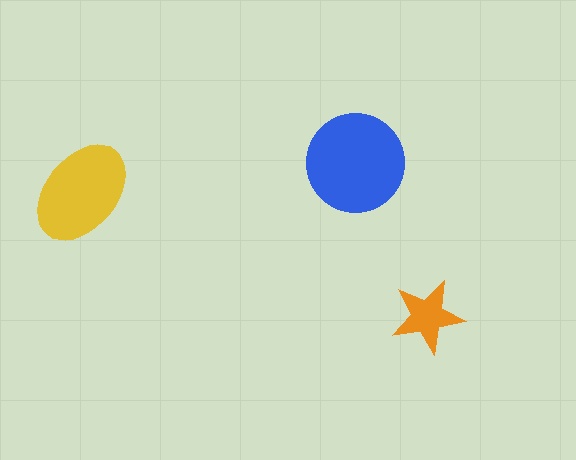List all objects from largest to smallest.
The blue circle, the yellow ellipse, the orange star.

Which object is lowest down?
The orange star is bottommost.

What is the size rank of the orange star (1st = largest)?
3rd.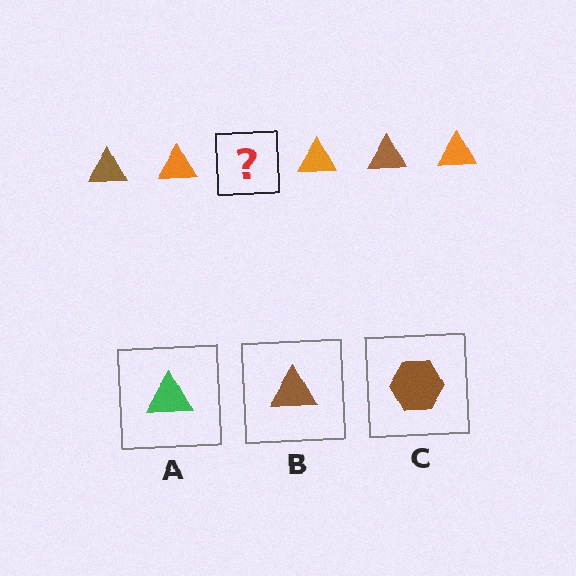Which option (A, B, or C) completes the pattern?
B.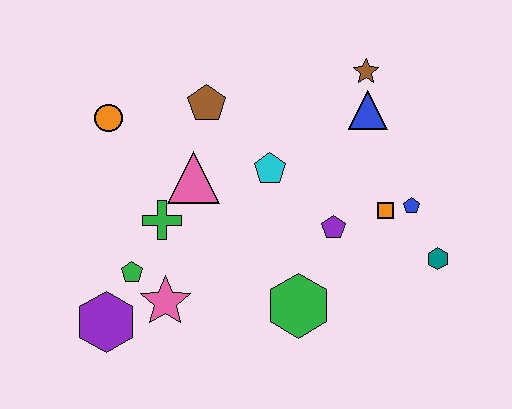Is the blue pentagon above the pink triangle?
No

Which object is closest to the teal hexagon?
The blue pentagon is closest to the teal hexagon.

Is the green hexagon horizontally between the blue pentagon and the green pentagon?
Yes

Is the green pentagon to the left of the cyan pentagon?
Yes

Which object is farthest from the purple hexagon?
The brown star is farthest from the purple hexagon.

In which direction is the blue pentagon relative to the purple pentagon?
The blue pentagon is to the right of the purple pentagon.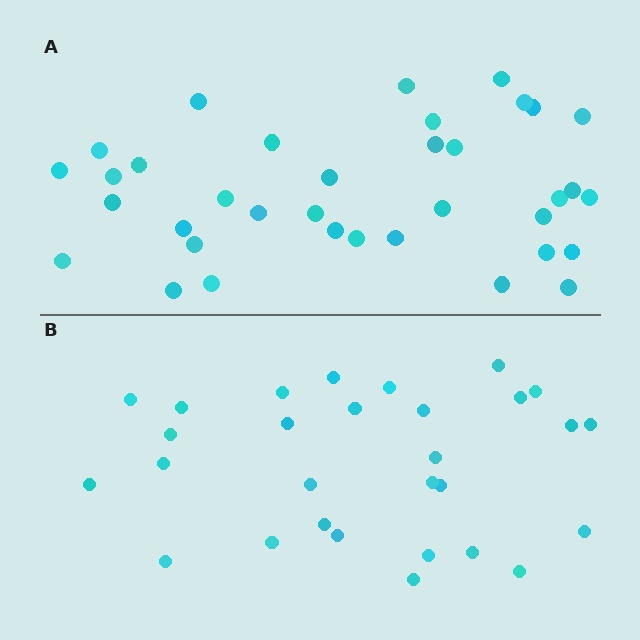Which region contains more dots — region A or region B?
Region A (the top region) has more dots.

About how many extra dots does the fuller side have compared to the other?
Region A has roughly 8 or so more dots than region B.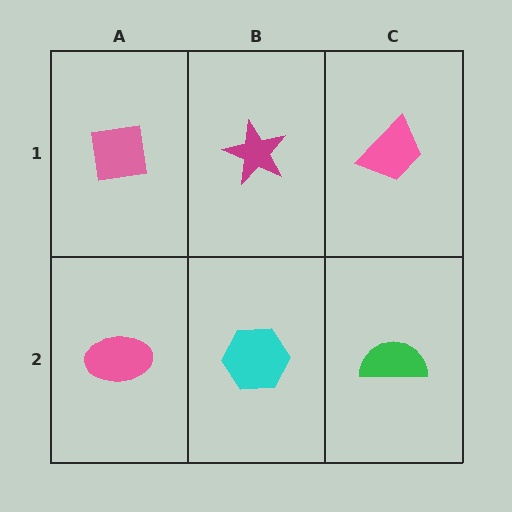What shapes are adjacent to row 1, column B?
A cyan hexagon (row 2, column B), a pink square (row 1, column A), a pink trapezoid (row 1, column C).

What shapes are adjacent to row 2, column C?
A pink trapezoid (row 1, column C), a cyan hexagon (row 2, column B).